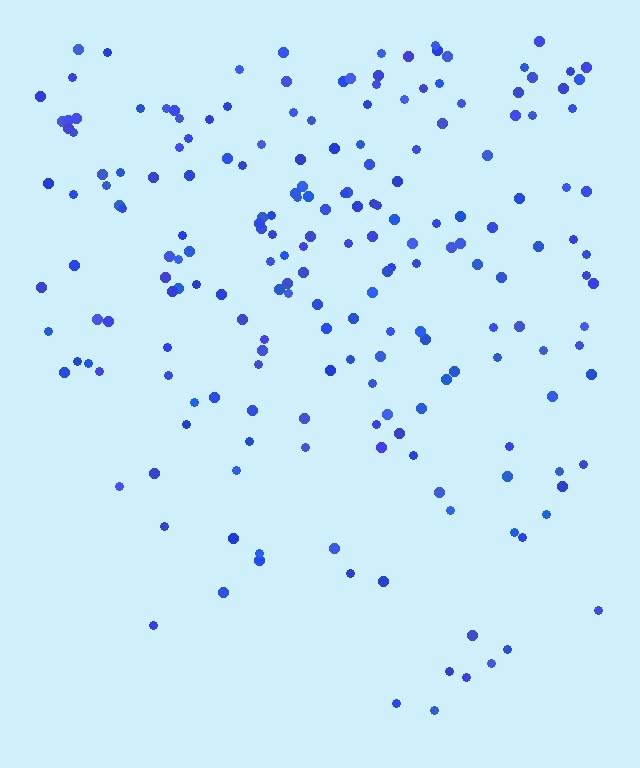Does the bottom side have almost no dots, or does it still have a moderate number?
Still a moderate number, just noticeably fewer than the top.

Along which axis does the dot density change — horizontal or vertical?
Vertical.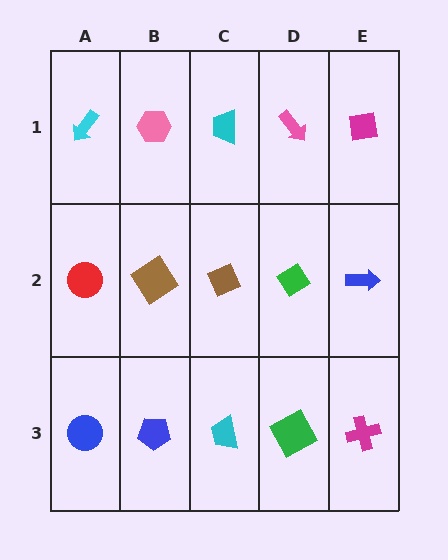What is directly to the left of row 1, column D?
A cyan trapezoid.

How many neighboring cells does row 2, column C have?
4.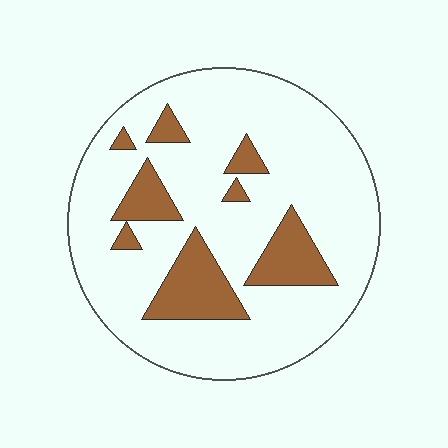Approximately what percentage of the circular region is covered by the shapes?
Approximately 20%.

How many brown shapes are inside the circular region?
8.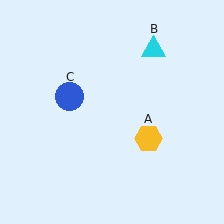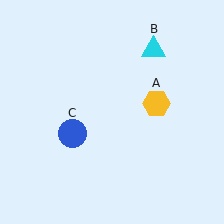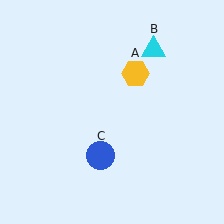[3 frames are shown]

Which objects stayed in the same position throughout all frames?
Cyan triangle (object B) remained stationary.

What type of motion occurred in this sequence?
The yellow hexagon (object A), blue circle (object C) rotated counterclockwise around the center of the scene.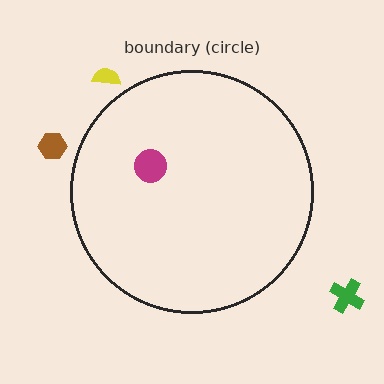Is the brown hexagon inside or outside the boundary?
Outside.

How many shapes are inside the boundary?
1 inside, 3 outside.